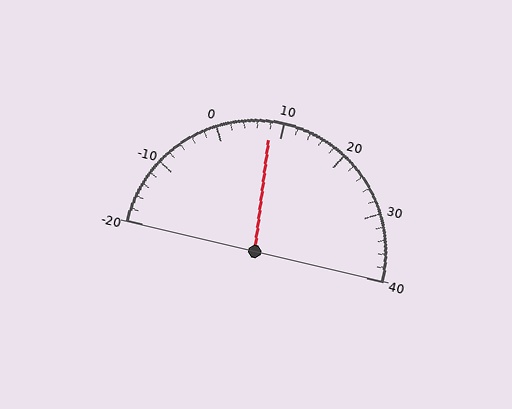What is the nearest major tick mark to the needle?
The nearest major tick mark is 10.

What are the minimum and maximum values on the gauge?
The gauge ranges from -20 to 40.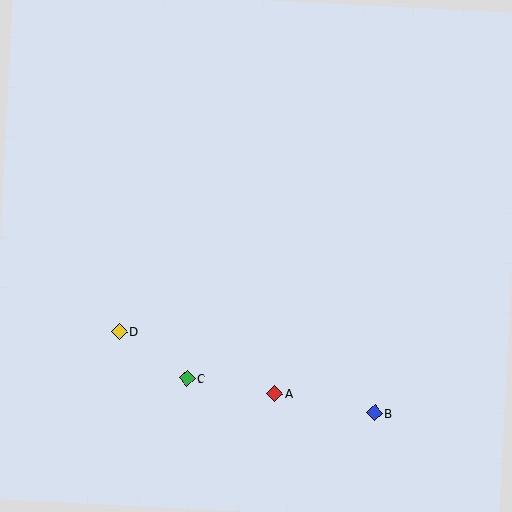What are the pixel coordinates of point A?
Point A is at (275, 393).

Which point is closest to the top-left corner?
Point D is closest to the top-left corner.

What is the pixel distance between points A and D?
The distance between A and D is 167 pixels.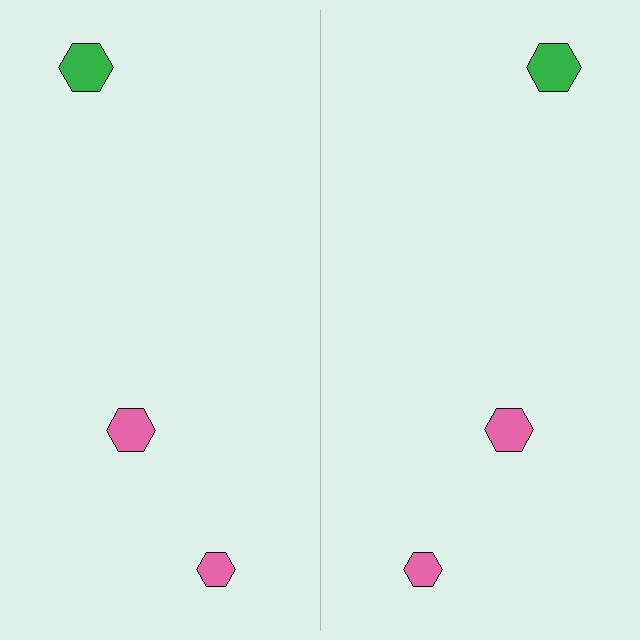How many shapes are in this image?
There are 6 shapes in this image.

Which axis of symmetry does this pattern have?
The pattern has a vertical axis of symmetry running through the center of the image.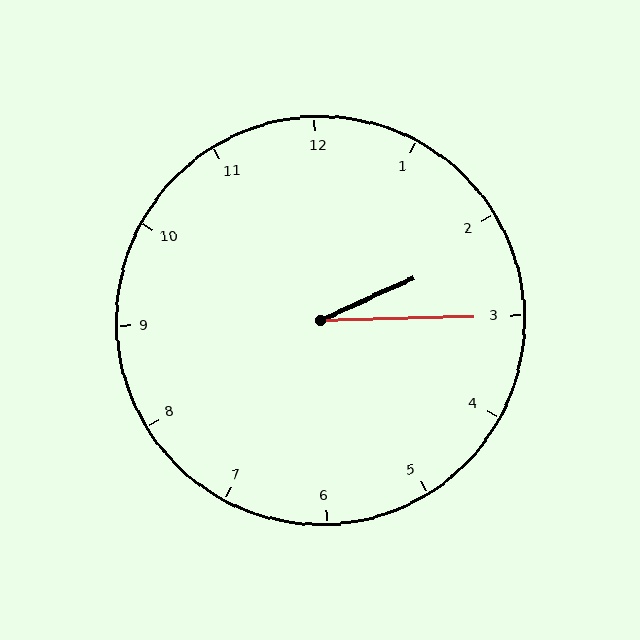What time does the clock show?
2:15.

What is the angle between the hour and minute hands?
Approximately 22 degrees.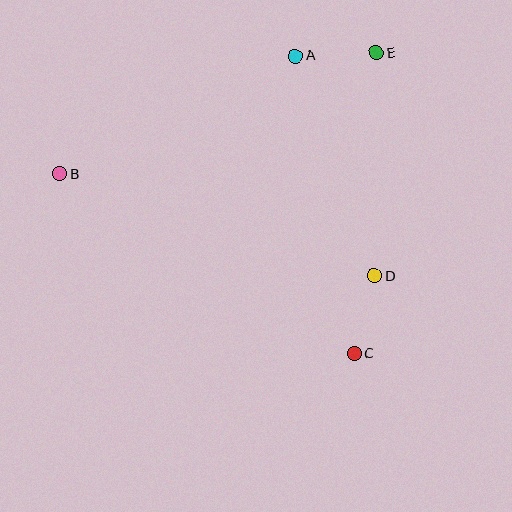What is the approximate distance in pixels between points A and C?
The distance between A and C is approximately 303 pixels.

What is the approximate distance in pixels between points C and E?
The distance between C and E is approximately 302 pixels.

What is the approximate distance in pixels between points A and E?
The distance between A and E is approximately 81 pixels.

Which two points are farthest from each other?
Points B and C are farthest from each other.